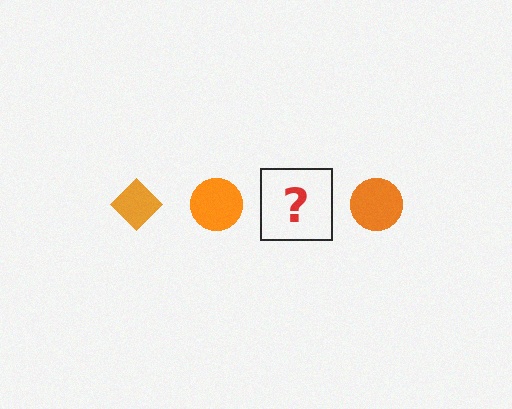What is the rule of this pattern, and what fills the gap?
The rule is that the pattern cycles through diamond, circle shapes in orange. The gap should be filled with an orange diamond.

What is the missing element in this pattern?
The missing element is an orange diamond.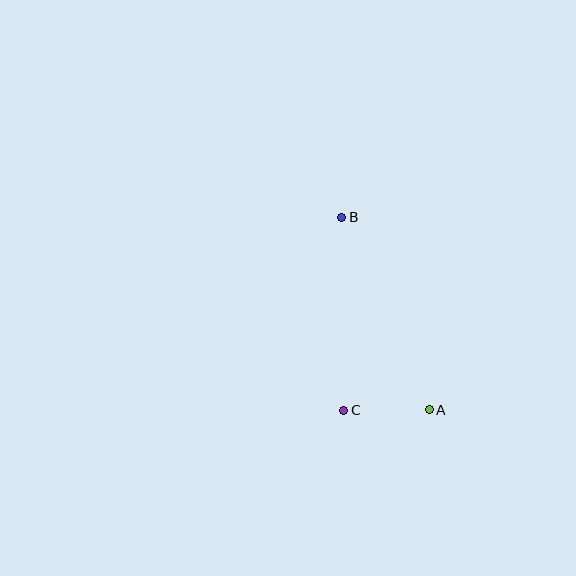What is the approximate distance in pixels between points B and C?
The distance between B and C is approximately 193 pixels.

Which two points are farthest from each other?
Points A and B are farthest from each other.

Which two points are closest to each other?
Points A and C are closest to each other.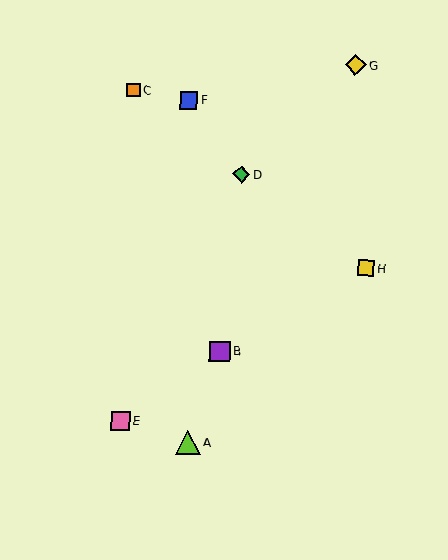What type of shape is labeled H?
Shape H is a yellow square.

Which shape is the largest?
The lime triangle (labeled A) is the largest.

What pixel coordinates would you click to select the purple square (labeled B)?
Click at (220, 351) to select the purple square B.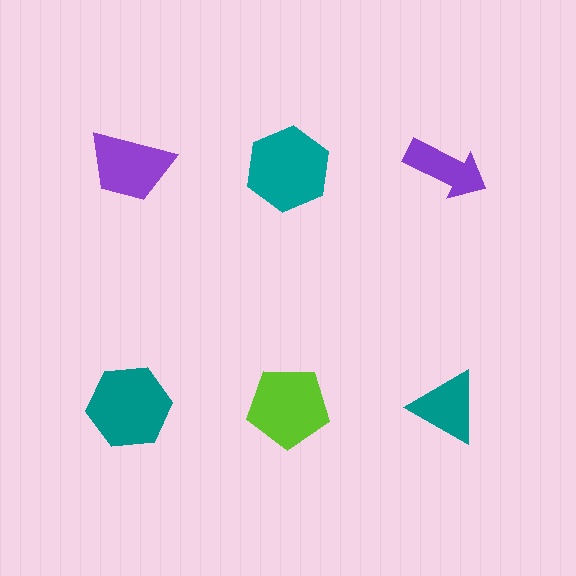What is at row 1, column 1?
A purple trapezoid.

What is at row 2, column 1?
A teal hexagon.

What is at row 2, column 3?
A teal triangle.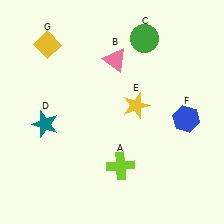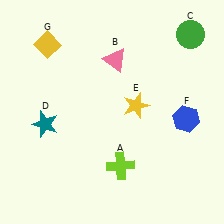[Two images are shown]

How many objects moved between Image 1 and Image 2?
1 object moved between the two images.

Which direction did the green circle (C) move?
The green circle (C) moved right.